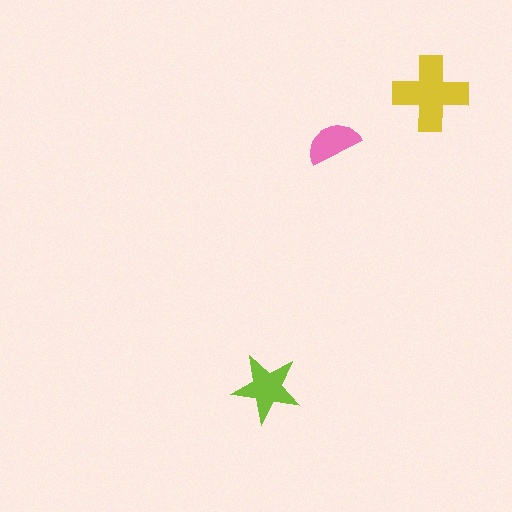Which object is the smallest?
The pink semicircle.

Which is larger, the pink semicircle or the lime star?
The lime star.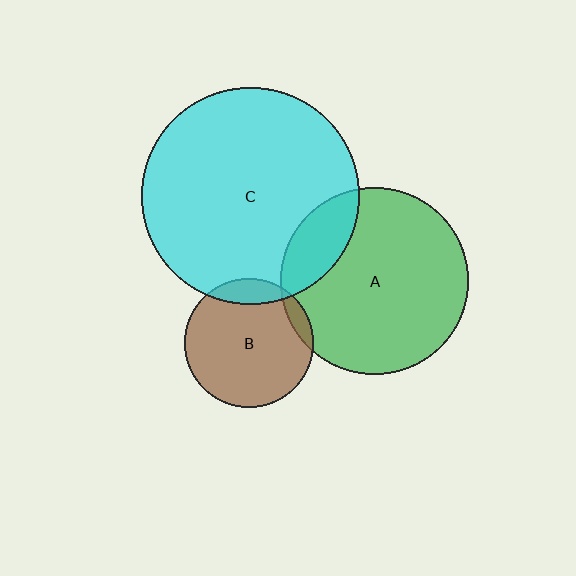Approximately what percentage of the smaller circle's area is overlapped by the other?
Approximately 5%.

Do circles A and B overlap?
Yes.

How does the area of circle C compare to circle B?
Approximately 2.9 times.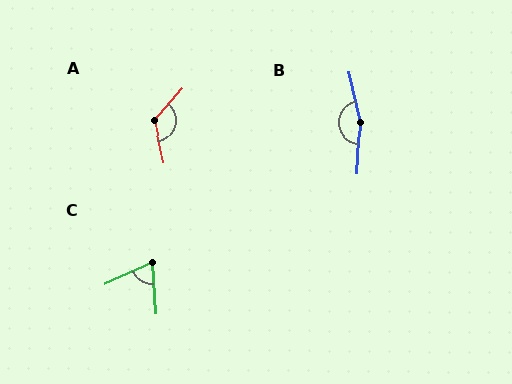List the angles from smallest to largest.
C (70°), A (127°), B (165°).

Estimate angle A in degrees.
Approximately 127 degrees.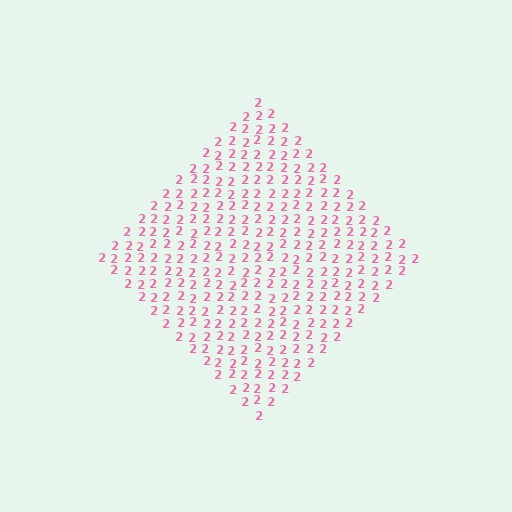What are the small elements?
The small elements are digit 2's.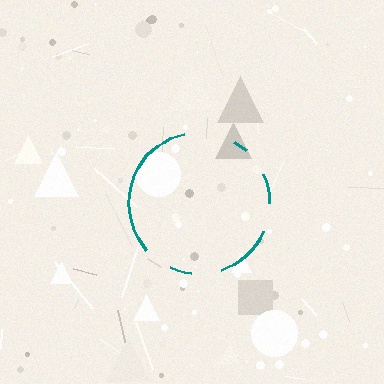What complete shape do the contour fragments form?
The contour fragments form a circle.